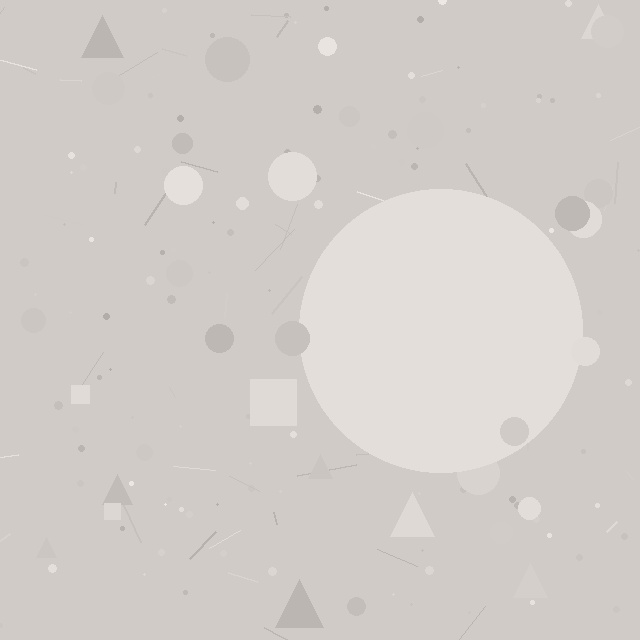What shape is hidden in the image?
A circle is hidden in the image.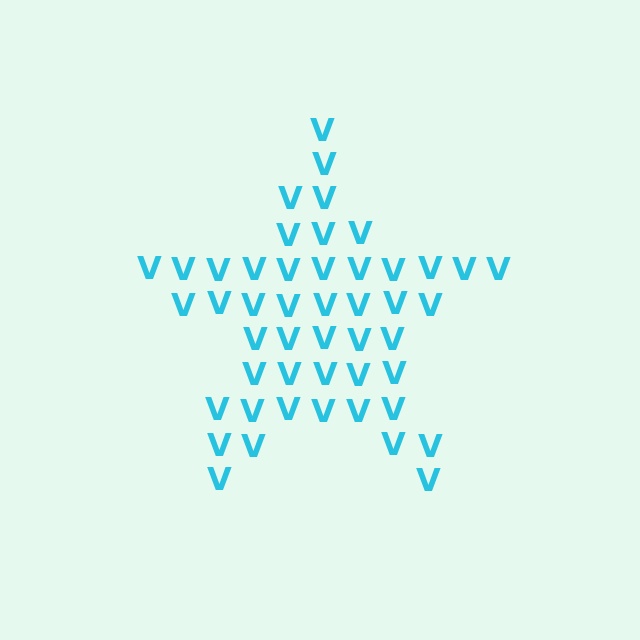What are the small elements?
The small elements are letter V's.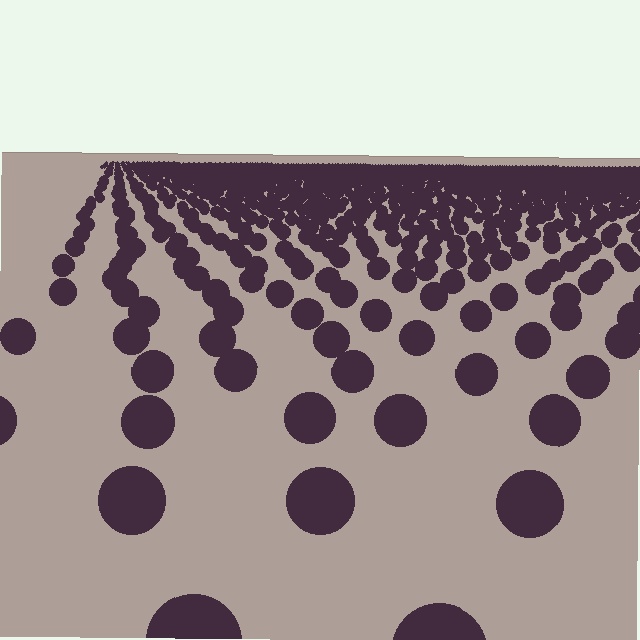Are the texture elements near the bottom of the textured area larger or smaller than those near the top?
Larger. Near the bottom, elements are closer to the viewer and appear at a bigger on-screen size.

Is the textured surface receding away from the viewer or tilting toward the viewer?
The surface is receding away from the viewer. Texture elements get smaller and denser toward the top.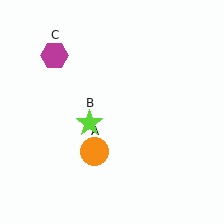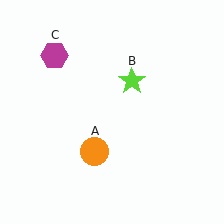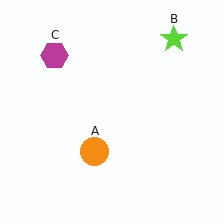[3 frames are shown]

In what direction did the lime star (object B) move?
The lime star (object B) moved up and to the right.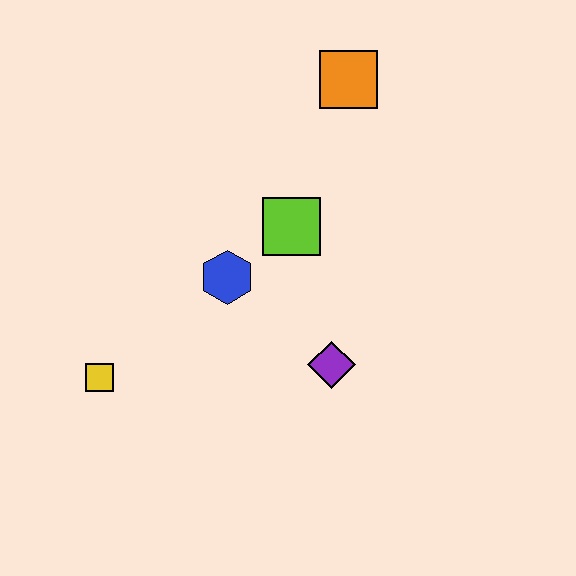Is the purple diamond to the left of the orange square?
Yes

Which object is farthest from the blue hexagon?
The orange square is farthest from the blue hexagon.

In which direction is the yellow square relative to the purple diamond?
The yellow square is to the left of the purple diamond.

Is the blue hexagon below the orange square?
Yes